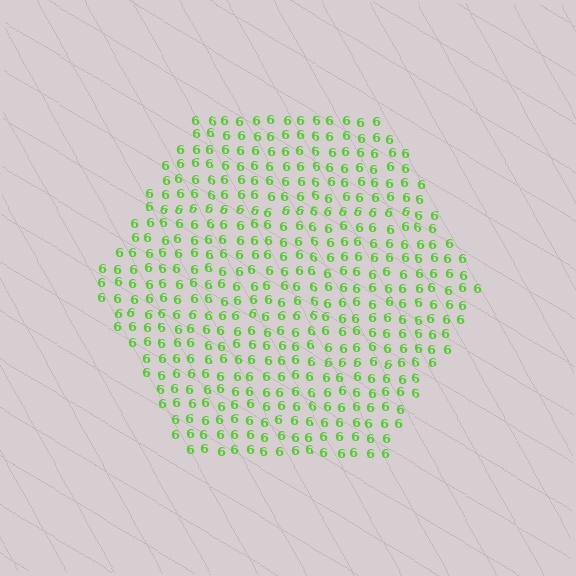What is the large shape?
The large shape is a hexagon.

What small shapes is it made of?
It is made of small digit 6's.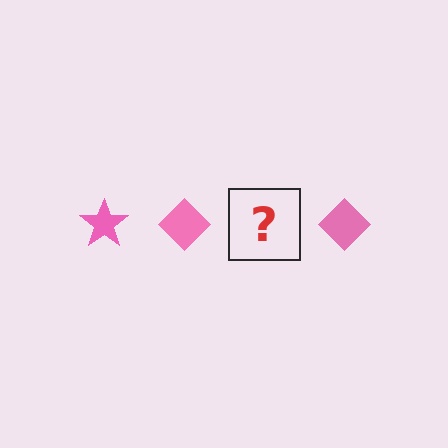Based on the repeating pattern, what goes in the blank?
The blank should be a pink star.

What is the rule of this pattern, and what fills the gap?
The rule is that the pattern cycles through star, diamond shapes in pink. The gap should be filled with a pink star.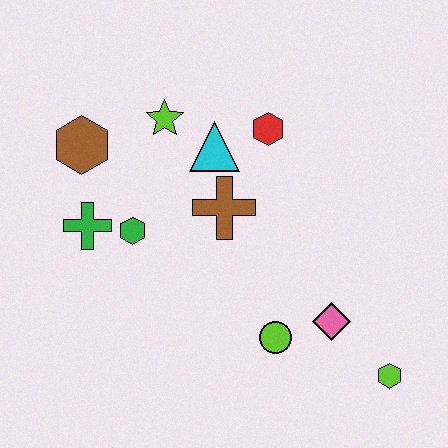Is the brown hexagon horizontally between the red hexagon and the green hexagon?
No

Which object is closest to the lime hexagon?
The pink diamond is closest to the lime hexagon.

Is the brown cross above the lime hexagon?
Yes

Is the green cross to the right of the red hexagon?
No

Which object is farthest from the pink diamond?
The brown hexagon is farthest from the pink diamond.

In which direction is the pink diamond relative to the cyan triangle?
The pink diamond is below the cyan triangle.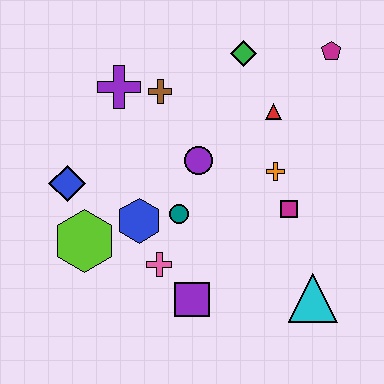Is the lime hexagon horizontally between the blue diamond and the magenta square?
Yes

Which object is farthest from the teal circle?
The magenta pentagon is farthest from the teal circle.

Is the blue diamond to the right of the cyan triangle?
No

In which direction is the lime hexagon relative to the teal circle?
The lime hexagon is to the left of the teal circle.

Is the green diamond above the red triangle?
Yes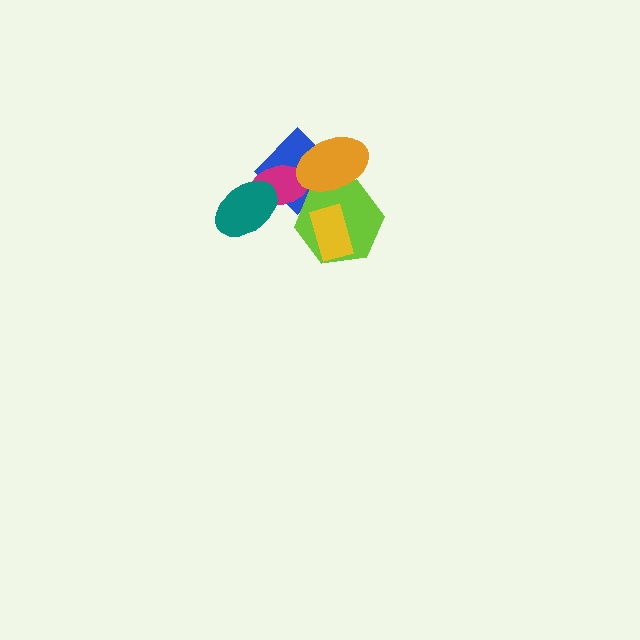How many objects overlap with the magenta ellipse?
3 objects overlap with the magenta ellipse.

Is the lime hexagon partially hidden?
Yes, it is partially covered by another shape.